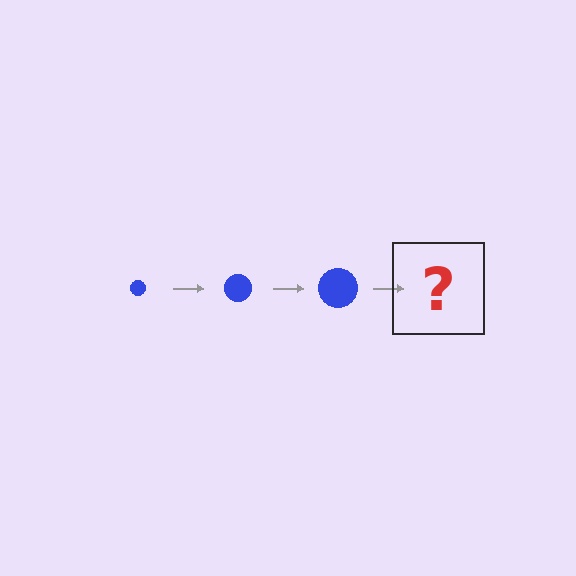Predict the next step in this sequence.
The next step is a blue circle, larger than the previous one.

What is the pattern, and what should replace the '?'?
The pattern is that the circle gets progressively larger each step. The '?' should be a blue circle, larger than the previous one.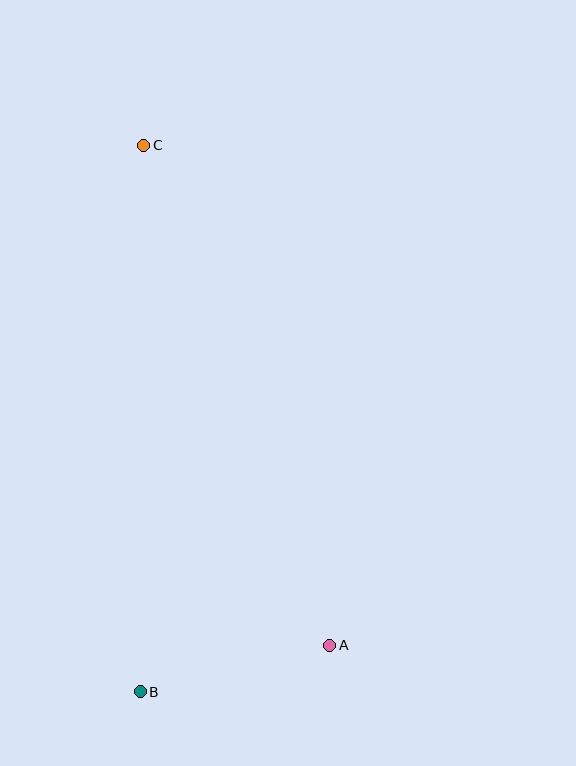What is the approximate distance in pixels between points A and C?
The distance between A and C is approximately 534 pixels.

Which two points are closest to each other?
Points A and B are closest to each other.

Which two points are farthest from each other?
Points B and C are farthest from each other.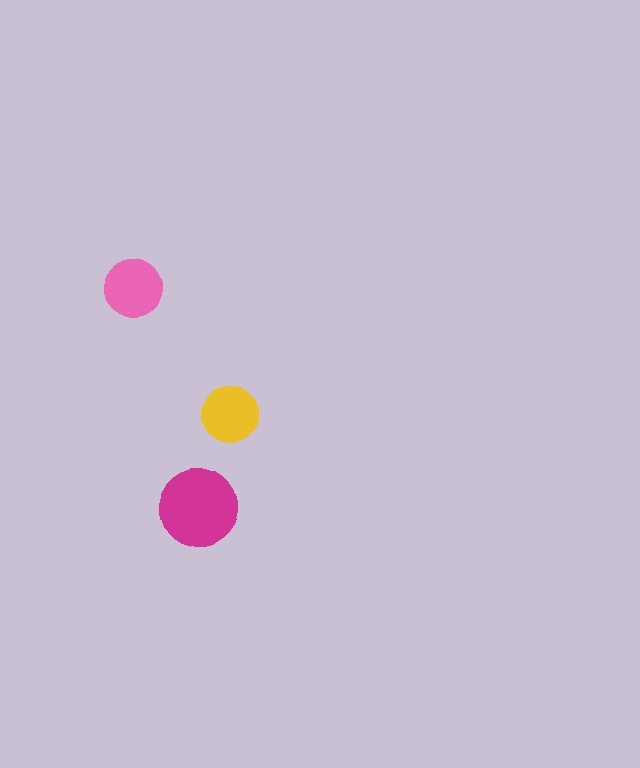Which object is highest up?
The pink circle is topmost.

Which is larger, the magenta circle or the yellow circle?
The magenta one.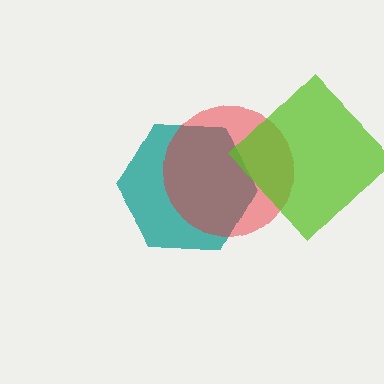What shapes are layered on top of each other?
The layered shapes are: a teal hexagon, a red circle, a lime diamond.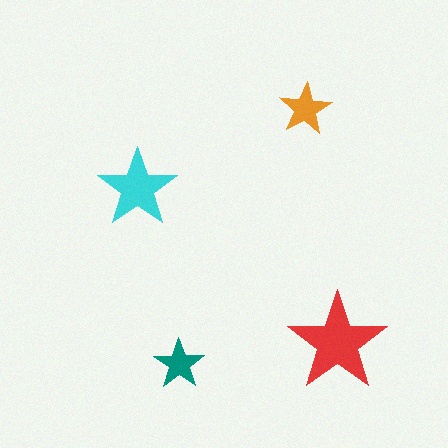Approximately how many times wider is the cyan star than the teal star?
About 1.5 times wider.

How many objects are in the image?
There are 4 objects in the image.